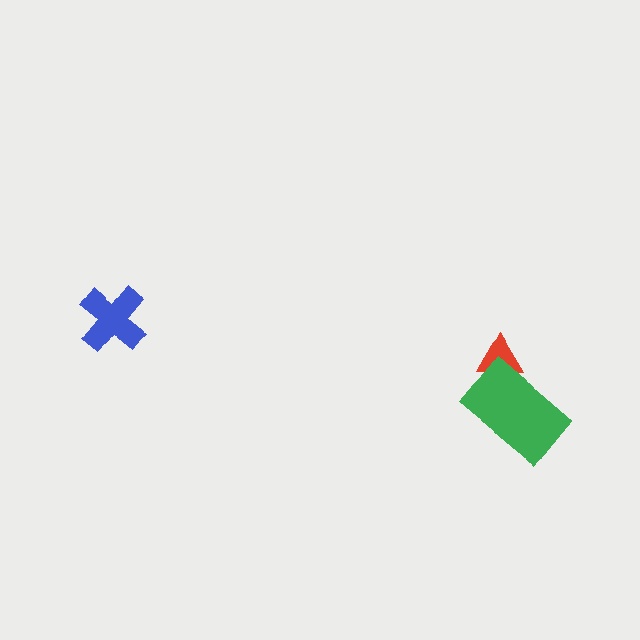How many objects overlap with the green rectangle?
1 object overlaps with the green rectangle.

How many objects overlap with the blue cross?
0 objects overlap with the blue cross.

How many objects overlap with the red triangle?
1 object overlaps with the red triangle.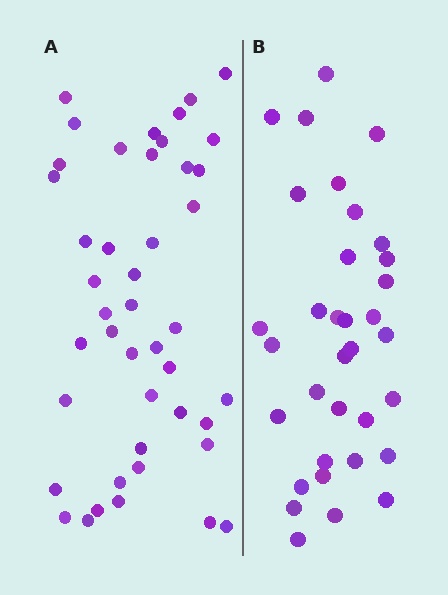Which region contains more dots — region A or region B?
Region A (the left region) has more dots.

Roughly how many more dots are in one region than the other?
Region A has roughly 10 or so more dots than region B.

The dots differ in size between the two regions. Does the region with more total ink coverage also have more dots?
No. Region B has more total ink coverage because its dots are larger, but region A actually contains more individual dots. Total area can be misleading — the number of items is what matters here.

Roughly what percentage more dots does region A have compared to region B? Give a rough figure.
About 30% more.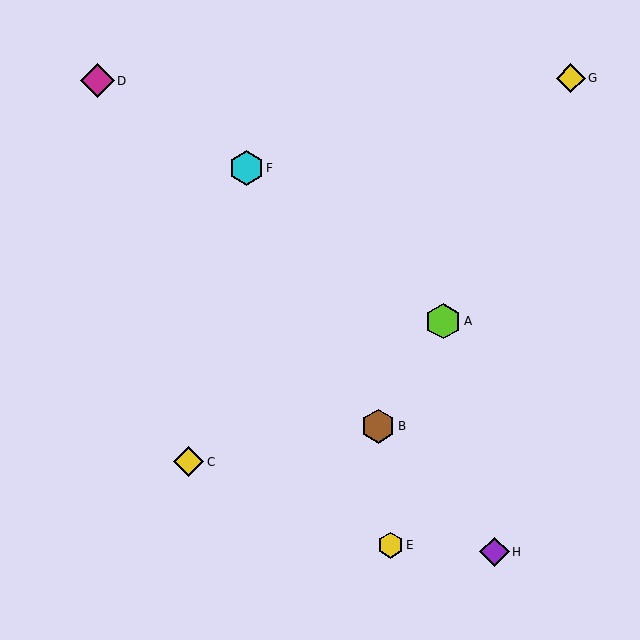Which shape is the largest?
The lime hexagon (labeled A) is the largest.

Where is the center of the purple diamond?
The center of the purple diamond is at (494, 552).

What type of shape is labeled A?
Shape A is a lime hexagon.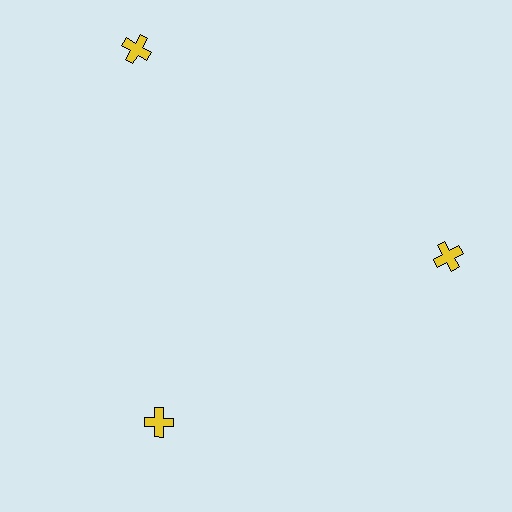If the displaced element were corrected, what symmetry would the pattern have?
It would have 3-fold rotational symmetry — the pattern would map onto itself every 120 degrees.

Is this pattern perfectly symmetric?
No. The 3 yellow crosses are arranged in a ring, but one element near the 11 o'clock position is pushed outward from the center, breaking the 3-fold rotational symmetry.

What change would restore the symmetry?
The symmetry would be restored by moving it inward, back onto the ring so that all 3 crosses sit at equal angles and equal distance from the center.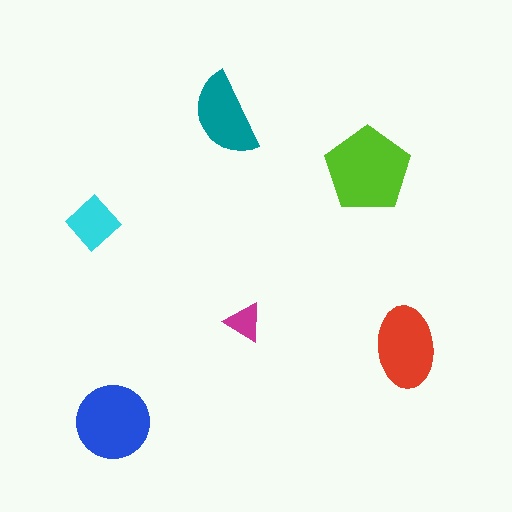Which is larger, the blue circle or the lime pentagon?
The lime pentagon.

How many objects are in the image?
There are 6 objects in the image.